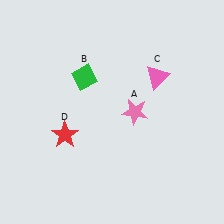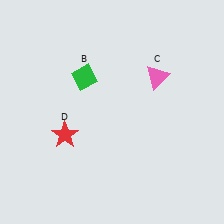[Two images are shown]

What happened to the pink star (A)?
The pink star (A) was removed in Image 2. It was in the bottom-right area of Image 1.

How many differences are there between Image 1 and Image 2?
There is 1 difference between the two images.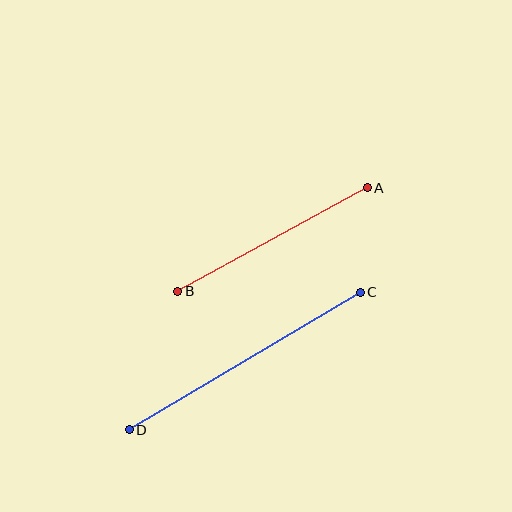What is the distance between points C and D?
The distance is approximately 269 pixels.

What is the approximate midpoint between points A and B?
The midpoint is at approximately (273, 240) pixels.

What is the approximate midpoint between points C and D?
The midpoint is at approximately (245, 361) pixels.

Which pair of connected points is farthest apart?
Points C and D are farthest apart.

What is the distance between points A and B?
The distance is approximately 216 pixels.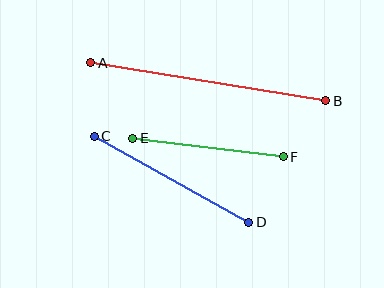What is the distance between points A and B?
The distance is approximately 238 pixels.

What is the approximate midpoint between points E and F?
The midpoint is at approximately (208, 147) pixels.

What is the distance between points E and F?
The distance is approximately 152 pixels.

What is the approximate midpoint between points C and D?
The midpoint is at approximately (172, 179) pixels.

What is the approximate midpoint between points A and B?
The midpoint is at approximately (208, 82) pixels.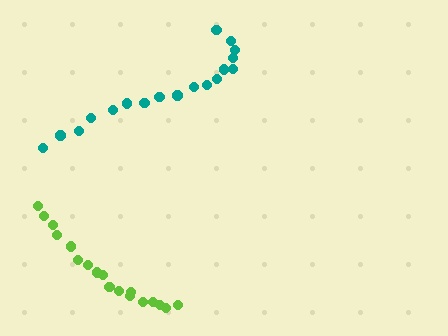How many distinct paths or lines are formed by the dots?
There are 2 distinct paths.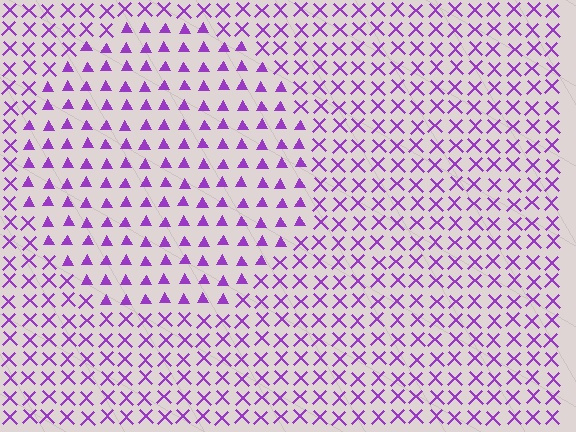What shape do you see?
I see a circle.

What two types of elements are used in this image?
The image uses triangles inside the circle region and X marks outside it.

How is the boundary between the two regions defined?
The boundary is defined by a change in element shape: triangles inside vs. X marks outside. All elements share the same color and spacing.